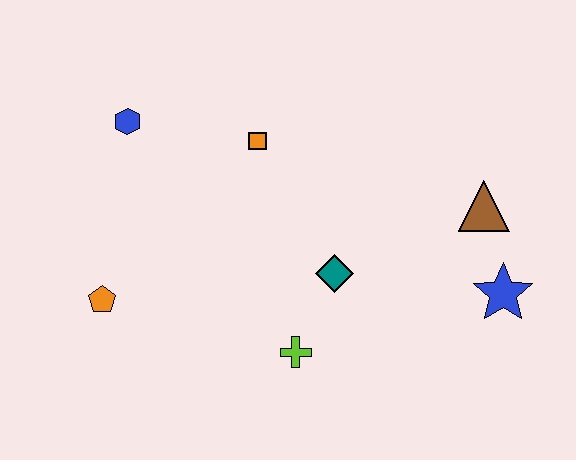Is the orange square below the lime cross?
No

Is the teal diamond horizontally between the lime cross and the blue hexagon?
No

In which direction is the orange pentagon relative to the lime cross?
The orange pentagon is to the left of the lime cross.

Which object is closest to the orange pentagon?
The blue hexagon is closest to the orange pentagon.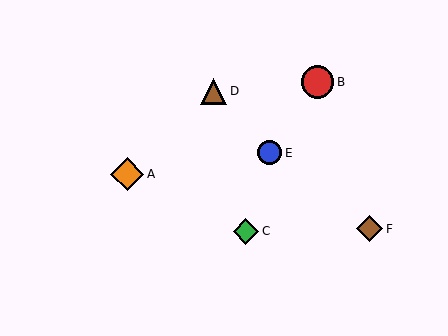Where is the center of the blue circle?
The center of the blue circle is at (270, 153).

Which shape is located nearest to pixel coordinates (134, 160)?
The orange diamond (labeled A) at (127, 174) is nearest to that location.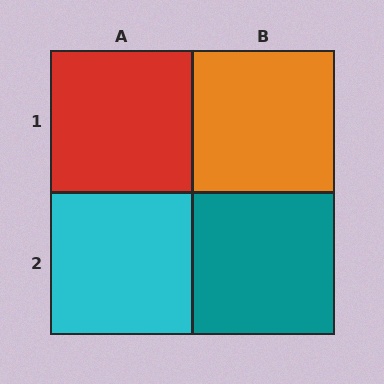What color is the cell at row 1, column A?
Red.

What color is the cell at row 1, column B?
Orange.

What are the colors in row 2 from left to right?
Cyan, teal.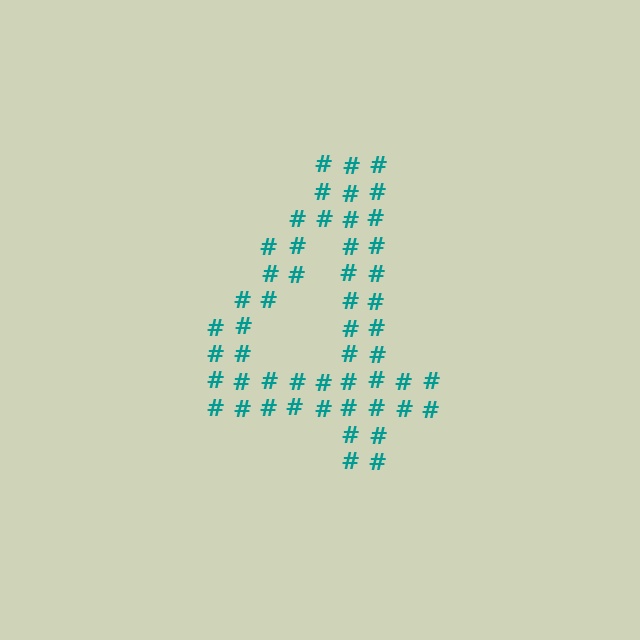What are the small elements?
The small elements are hash symbols.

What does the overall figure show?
The overall figure shows the digit 4.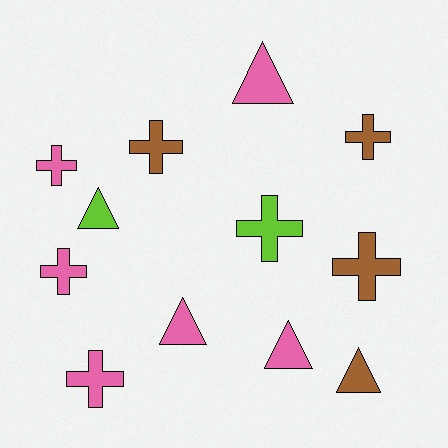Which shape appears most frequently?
Cross, with 7 objects.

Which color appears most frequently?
Pink, with 6 objects.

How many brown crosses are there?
There are 3 brown crosses.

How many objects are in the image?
There are 12 objects.